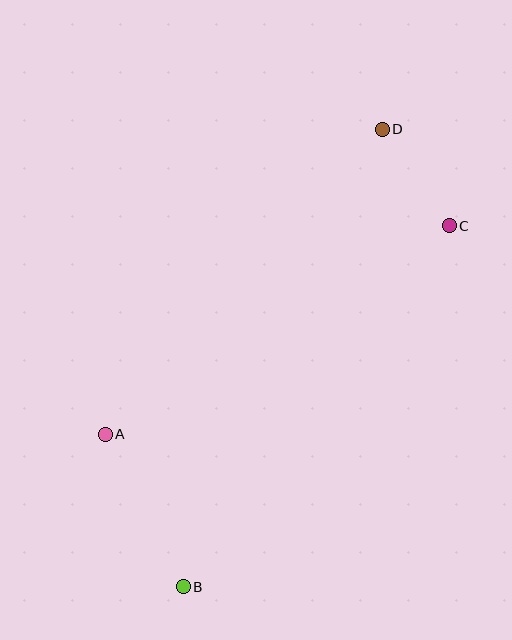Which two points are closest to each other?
Points C and D are closest to each other.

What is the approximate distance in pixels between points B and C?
The distance between B and C is approximately 448 pixels.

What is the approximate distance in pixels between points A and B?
The distance between A and B is approximately 172 pixels.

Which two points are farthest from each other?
Points B and D are farthest from each other.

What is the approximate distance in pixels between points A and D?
The distance between A and D is approximately 412 pixels.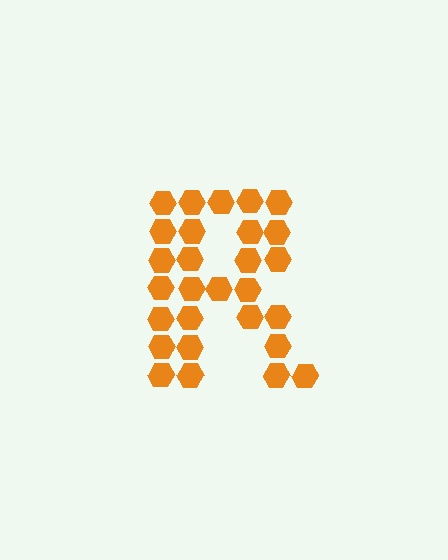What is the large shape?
The large shape is the letter R.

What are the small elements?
The small elements are hexagons.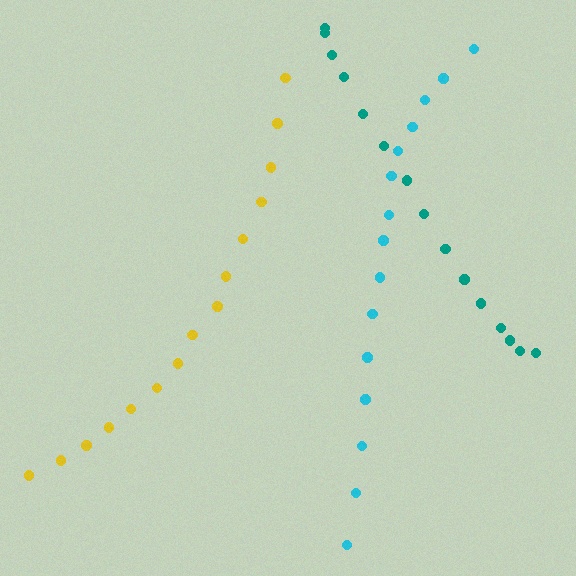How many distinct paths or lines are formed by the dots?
There are 3 distinct paths.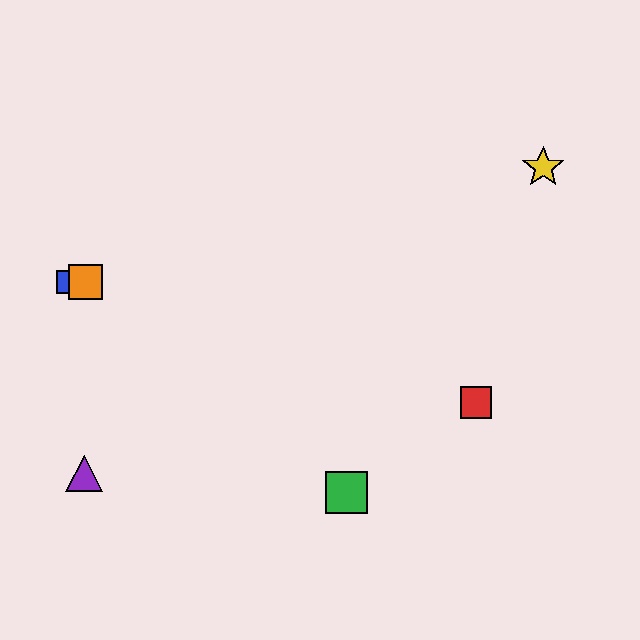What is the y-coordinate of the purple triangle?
The purple triangle is at y≈473.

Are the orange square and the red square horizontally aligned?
No, the orange square is at y≈282 and the red square is at y≈403.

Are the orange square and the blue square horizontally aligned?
Yes, both are at y≈282.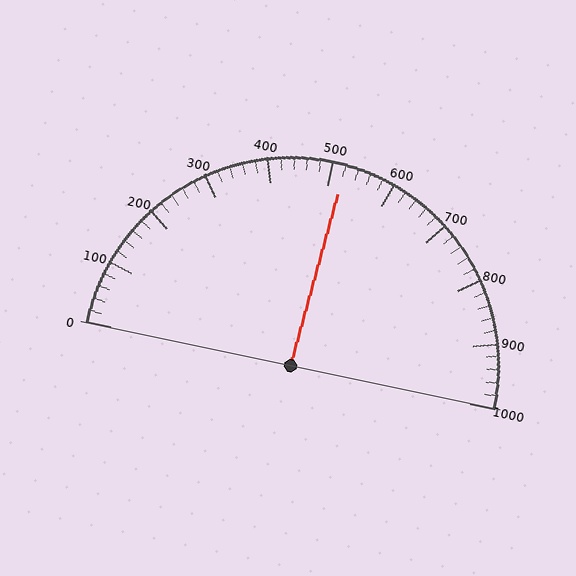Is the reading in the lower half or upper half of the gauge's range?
The reading is in the upper half of the range (0 to 1000).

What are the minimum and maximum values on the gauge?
The gauge ranges from 0 to 1000.